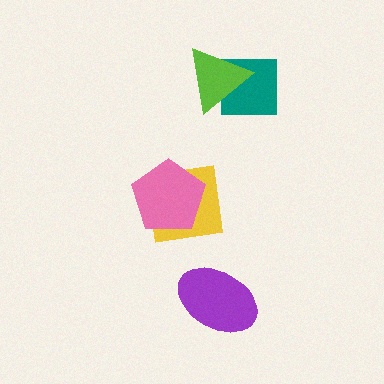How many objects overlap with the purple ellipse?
0 objects overlap with the purple ellipse.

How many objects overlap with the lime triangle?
1 object overlaps with the lime triangle.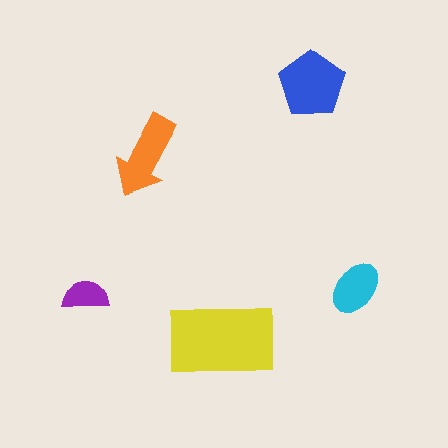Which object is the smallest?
The purple semicircle.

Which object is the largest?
The yellow rectangle.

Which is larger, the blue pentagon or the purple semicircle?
The blue pentagon.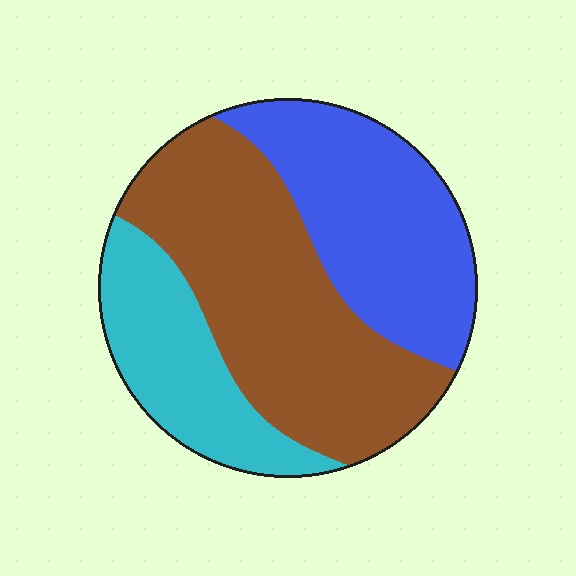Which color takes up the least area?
Cyan, at roughly 20%.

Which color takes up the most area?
Brown, at roughly 45%.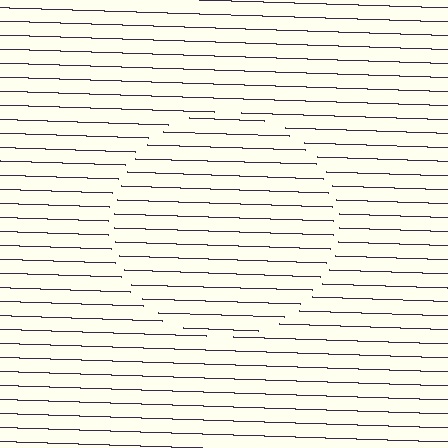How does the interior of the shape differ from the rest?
The interior of the shape contains the same grating, shifted by half a period — the contour is defined by the phase discontinuity where line-ends from the inner and outer gratings abut.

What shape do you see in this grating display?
An illusory circle. The interior of the shape contains the same grating, shifted by half a period — the contour is defined by the phase discontinuity where line-ends from the inner and outer gratings abut.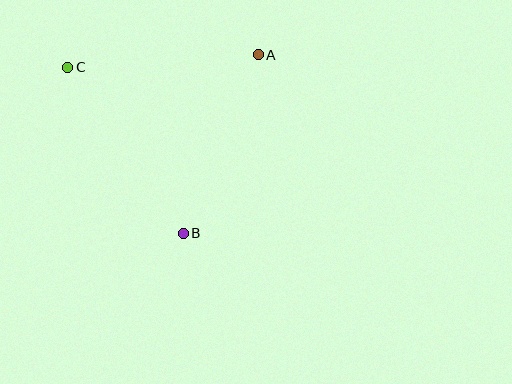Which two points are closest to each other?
Points A and C are closest to each other.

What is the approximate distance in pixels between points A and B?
The distance between A and B is approximately 194 pixels.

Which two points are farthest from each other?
Points B and C are farthest from each other.